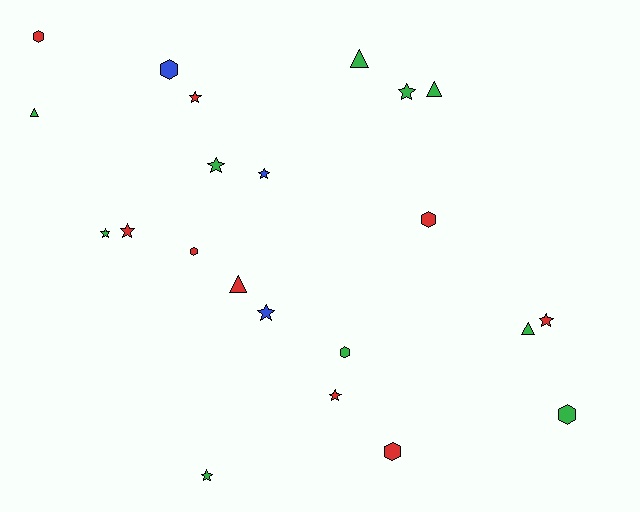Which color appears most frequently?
Green, with 10 objects.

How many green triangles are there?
There are 4 green triangles.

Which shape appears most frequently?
Star, with 10 objects.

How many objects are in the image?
There are 22 objects.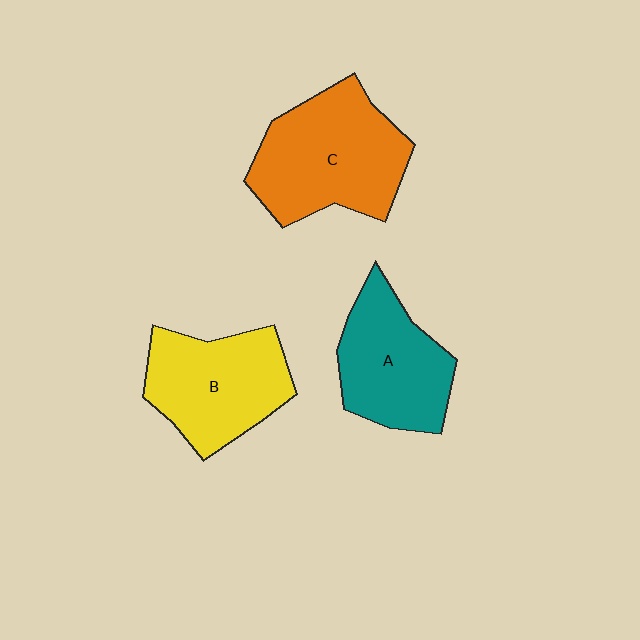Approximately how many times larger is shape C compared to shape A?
Approximately 1.3 times.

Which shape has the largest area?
Shape C (orange).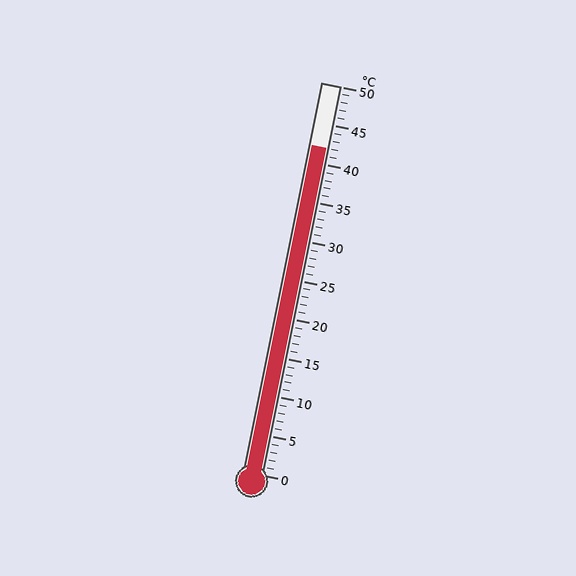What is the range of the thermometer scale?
The thermometer scale ranges from 0°C to 50°C.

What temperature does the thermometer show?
The thermometer shows approximately 42°C.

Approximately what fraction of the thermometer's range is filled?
The thermometer is filled to approximately 85% of its range.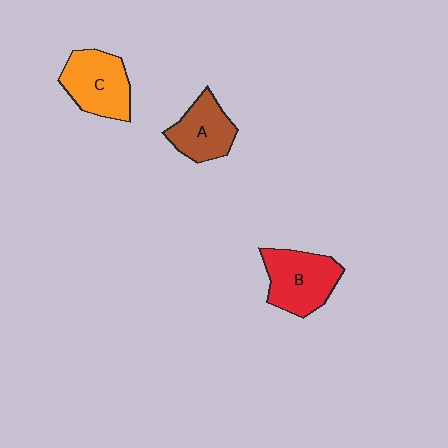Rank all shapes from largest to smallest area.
From largest to smallest: B (red), C (orange), A (brown).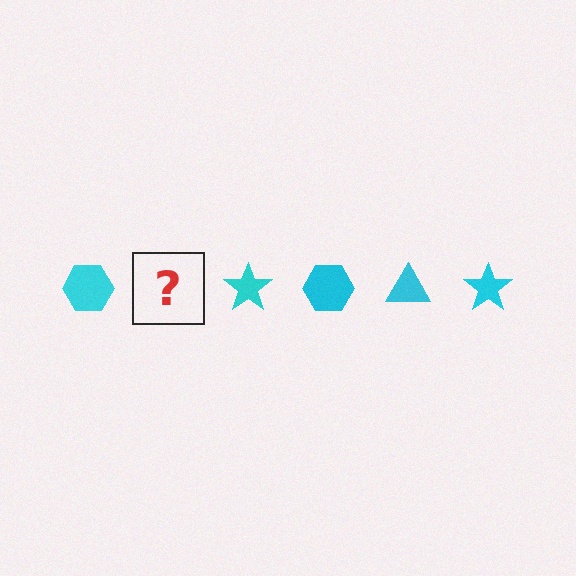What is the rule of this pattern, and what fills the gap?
The rule is that the pattern cycles through hexagon, triangle, star shapes in cyan. The gap should be filled with a cyan triangle.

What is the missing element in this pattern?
The missing element is a cyan triangle.